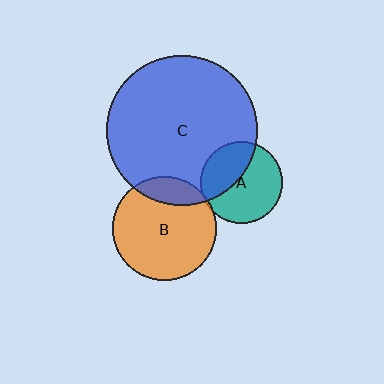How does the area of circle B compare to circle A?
Approximately 1.6 times.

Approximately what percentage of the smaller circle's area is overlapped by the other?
Approximately 5%.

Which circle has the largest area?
Circle C (blue).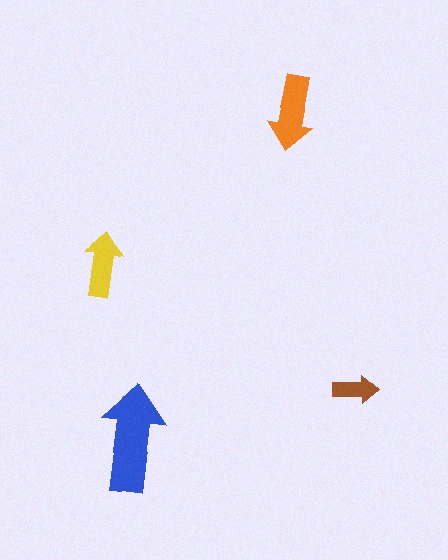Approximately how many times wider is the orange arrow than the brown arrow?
About 1.5 times wider.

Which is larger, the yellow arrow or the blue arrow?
The blue one.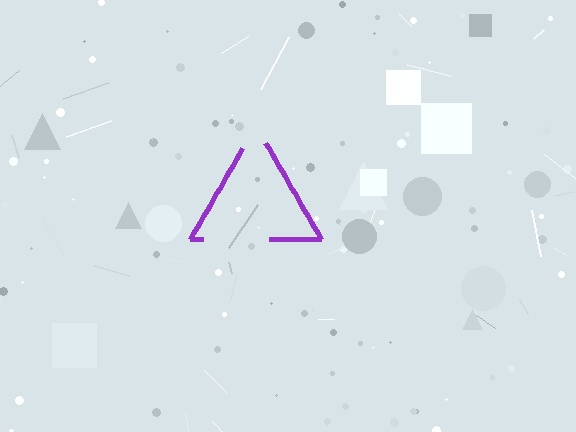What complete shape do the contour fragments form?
The contour fragments form a triangle.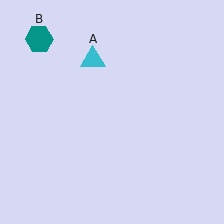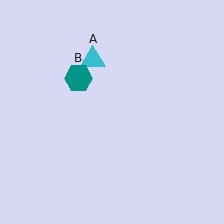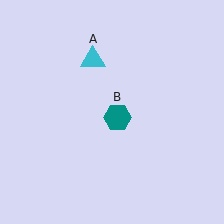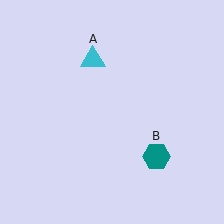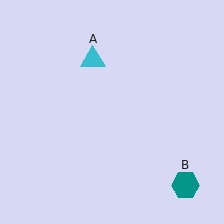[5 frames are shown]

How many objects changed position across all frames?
1 object changed position: teal hexagon (object B).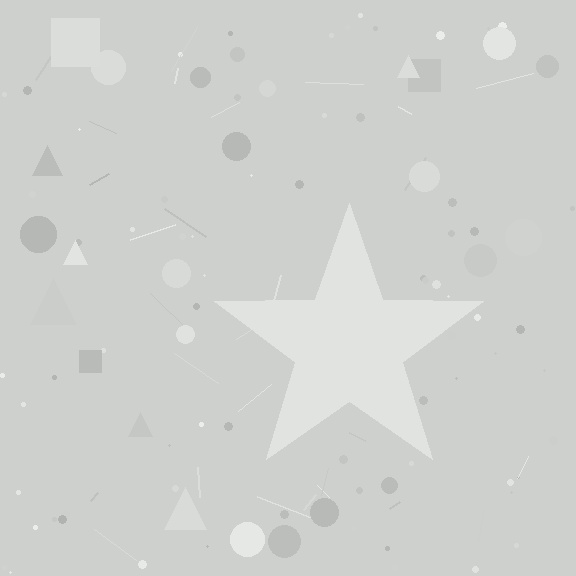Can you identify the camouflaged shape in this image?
The camouflaged shape is a star.